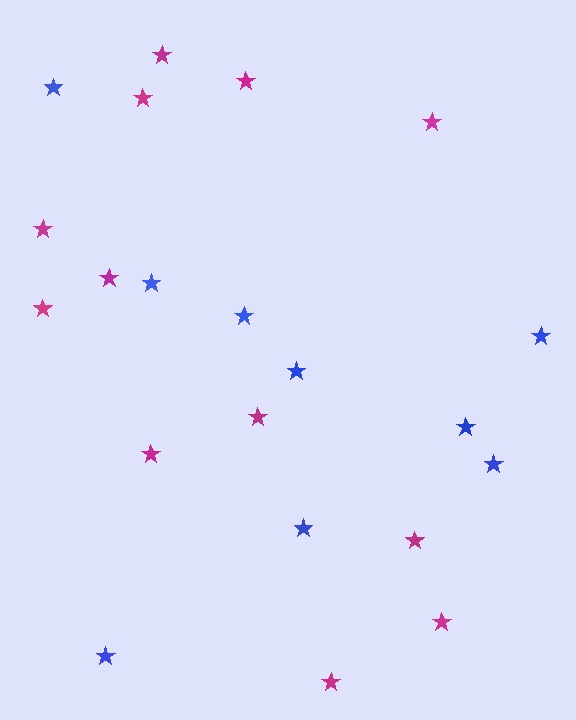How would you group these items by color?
There are 2 groups: one group of magenta stars (12) and one group of blue stars (9).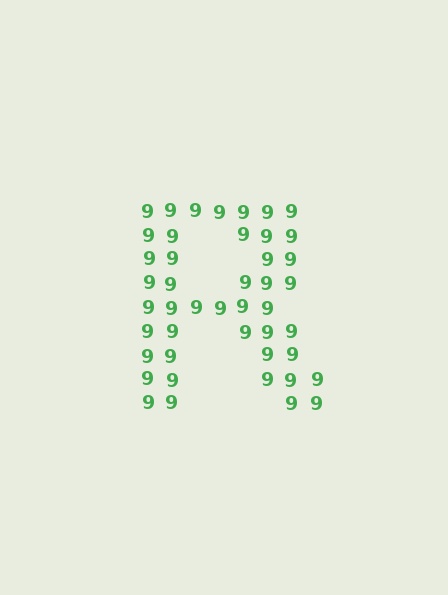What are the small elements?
The small elements are digit 9's.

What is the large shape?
The large shape is the letter R.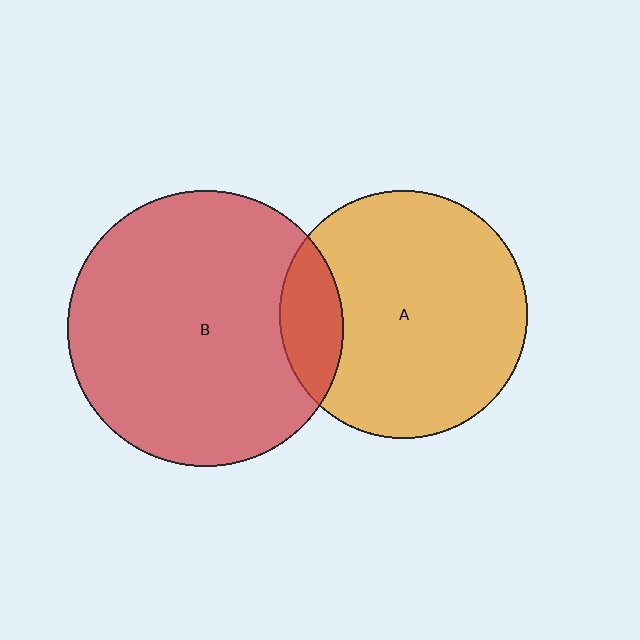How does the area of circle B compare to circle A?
Approximately 1.2 times.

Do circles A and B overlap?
Yes.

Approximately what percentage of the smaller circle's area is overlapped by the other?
Approximately 15%.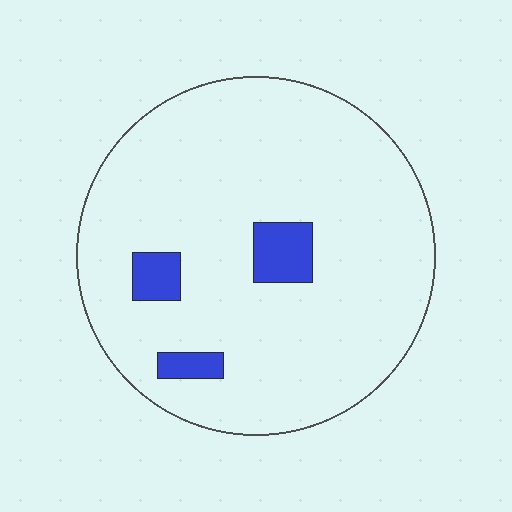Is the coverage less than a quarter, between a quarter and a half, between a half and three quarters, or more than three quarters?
Less than a quarter.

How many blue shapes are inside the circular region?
3.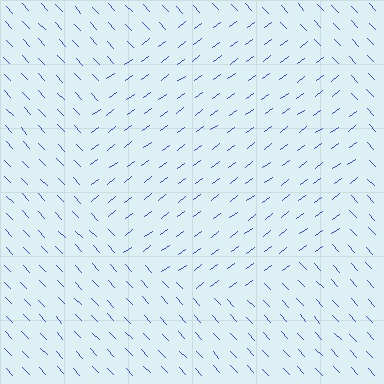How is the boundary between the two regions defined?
The boundary is defined purely by a change in line orientation (approximately 83 degrees difference). All lines are the same color and thickness.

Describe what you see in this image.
The image is filled with small blue line segments. A circle region in the image has lines oriented differently from the surrounding lines, creating a visible texture boundary.